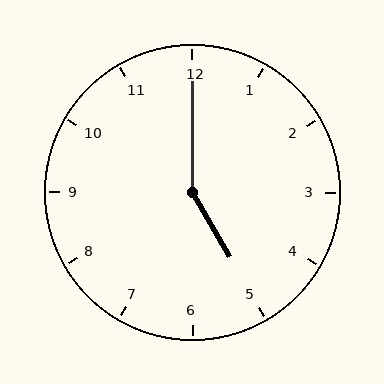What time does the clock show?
5:00.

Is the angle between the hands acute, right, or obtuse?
It is obtuse.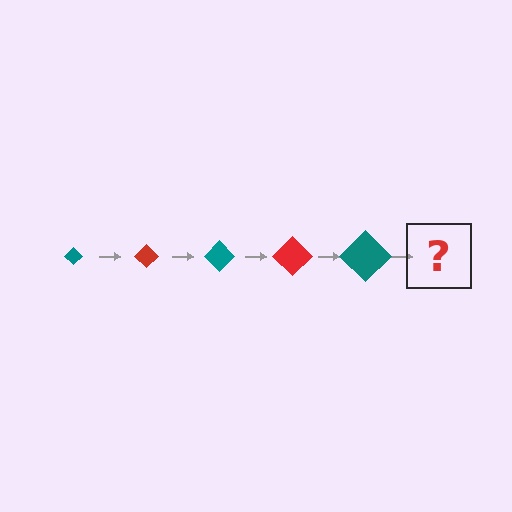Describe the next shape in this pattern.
It should be a red diamond, larger than the previous one.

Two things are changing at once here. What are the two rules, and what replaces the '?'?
The two rules are that the diamond grows larger each step and the color cycles through teal and red. The '?' should be a red diamond, larger than the previous one.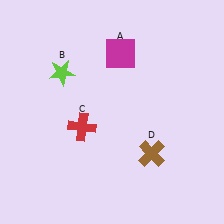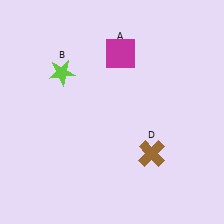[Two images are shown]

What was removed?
The red cross (C) was removed in Image 2.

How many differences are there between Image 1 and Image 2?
There is 1 difference between the two images.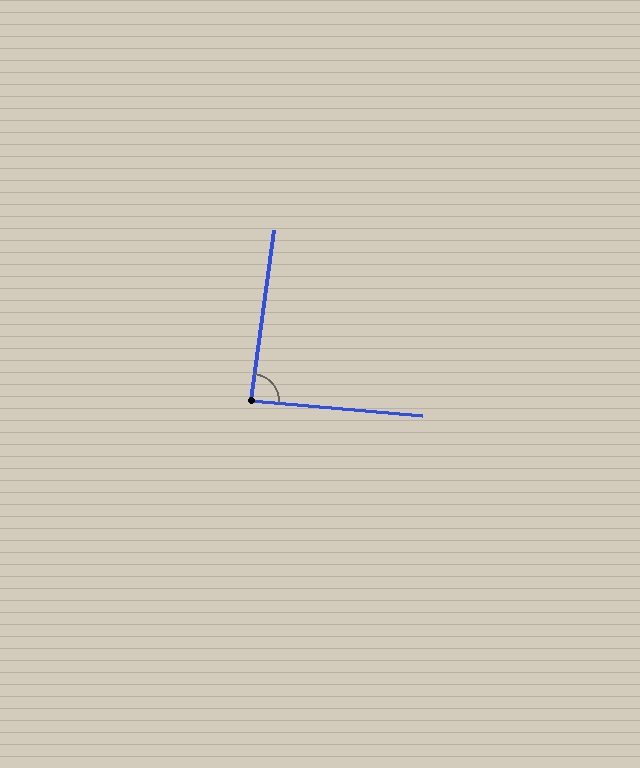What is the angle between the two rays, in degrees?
Approximately 87 degrees.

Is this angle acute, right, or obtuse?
It is approximately a right angle.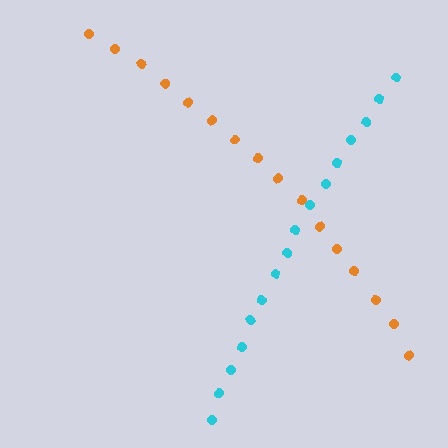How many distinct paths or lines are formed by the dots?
There are 2 distinct paths.